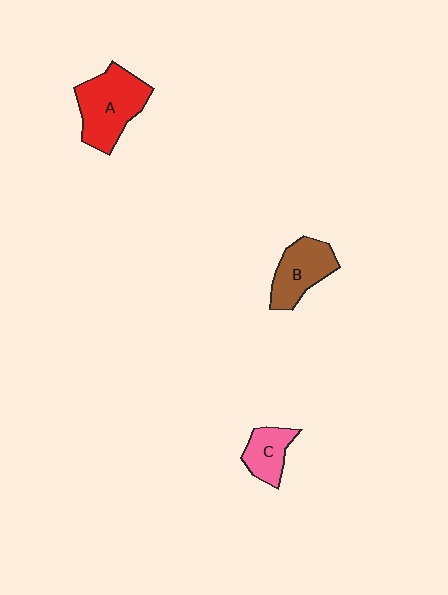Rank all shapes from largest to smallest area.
From largest to smallest: A (red), B (brown), C (pink).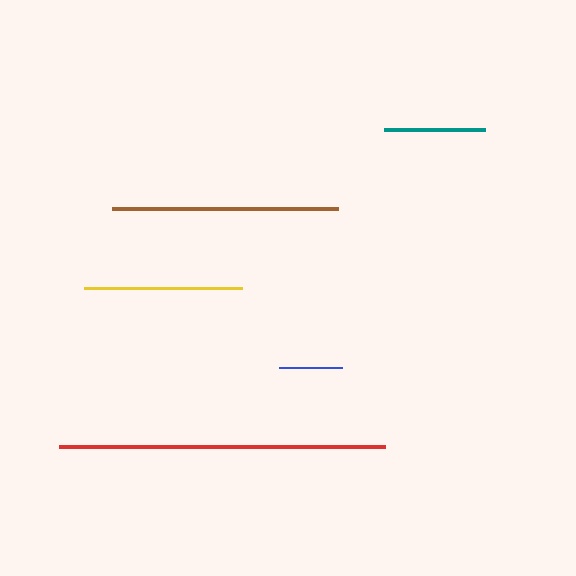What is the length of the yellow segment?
The yellow segment is approximately 158 pixels long.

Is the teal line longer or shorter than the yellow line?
The yellow line is longer than the teal line.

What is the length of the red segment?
The red segment is approximately 325 pixels long.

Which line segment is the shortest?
The blue line is the shortest at approximately 63 pixels.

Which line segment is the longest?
The red line is the longest at approximately 325 pixels.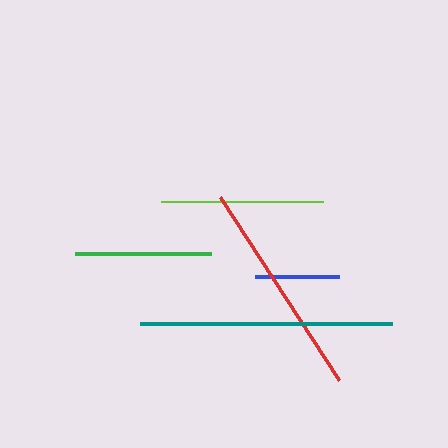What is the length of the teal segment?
The teal segment is approximately 252 pixels long.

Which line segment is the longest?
The teal line is the longest at approximately 252 pixels.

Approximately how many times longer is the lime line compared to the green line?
The lime line is approximately 1.2 times the length of the green line.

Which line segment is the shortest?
The blue line is the shortest at approximately 84 pixels.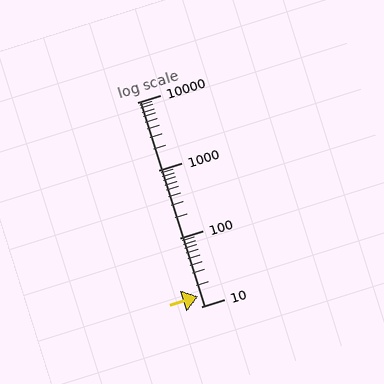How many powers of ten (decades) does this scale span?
The scale spans 3 decades, from 10 to 10000.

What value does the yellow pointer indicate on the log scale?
The pointer indicates approximately 14.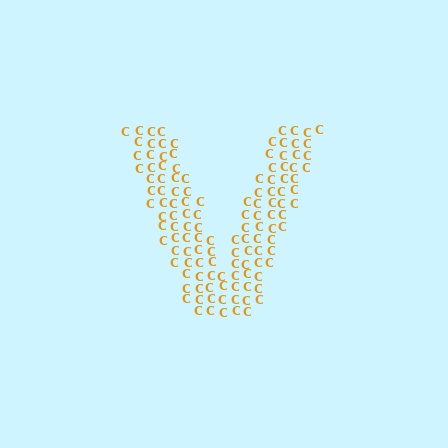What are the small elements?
The small elements are letter C's.